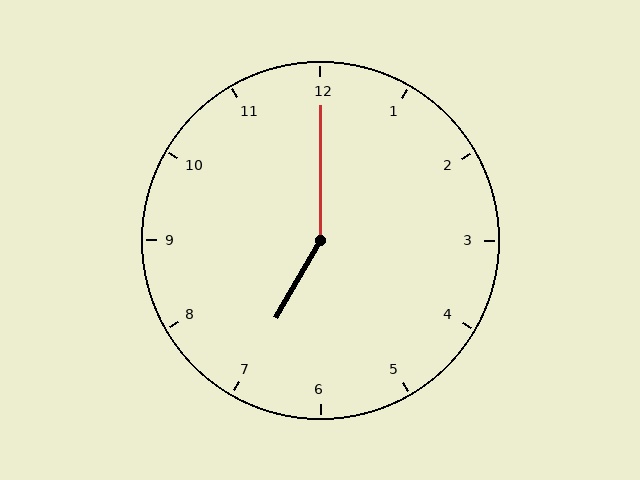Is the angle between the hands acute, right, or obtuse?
It is obtuse.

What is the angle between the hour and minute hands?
Approximately 150 degrees.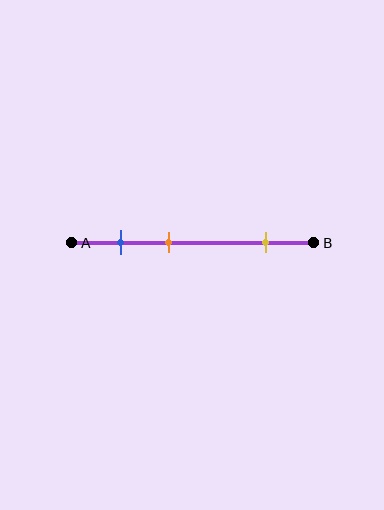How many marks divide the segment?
There are 3 marks dividing the segment.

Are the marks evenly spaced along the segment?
No, the marks are not evenly spaced.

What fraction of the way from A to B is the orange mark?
The orange mark is approximately 40% (0.4) of the way from A to B.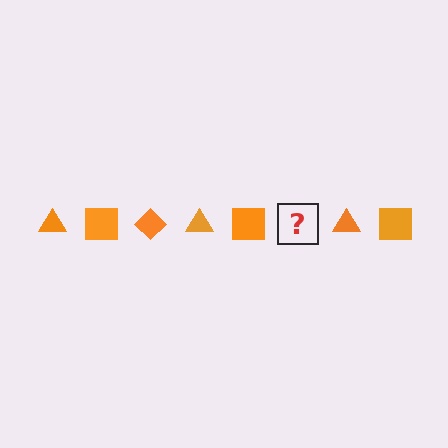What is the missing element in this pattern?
The missing element is an orange diamond.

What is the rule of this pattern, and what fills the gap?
The rule is that the pattern cycles through triangle, square, diamond shapes in orange. The gap should be filled with an orange diamond.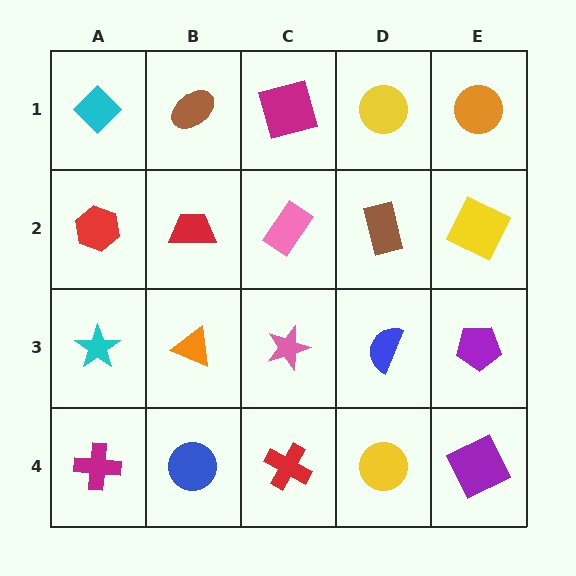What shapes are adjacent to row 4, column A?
A cyan star (row 3, column A), a blue circle (row 4, column B).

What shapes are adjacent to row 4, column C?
A pink star (row 3, column C), a blue circle (row 4, column B), a yellow circle (row 4, column D).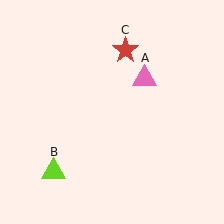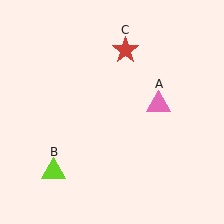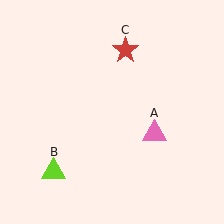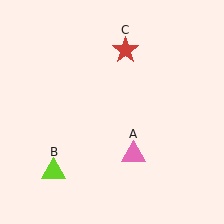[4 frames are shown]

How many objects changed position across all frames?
1 object changed position: pink triangle (object A).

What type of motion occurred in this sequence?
The pink triangle (object A) rotated clockwise around the center of the scene.